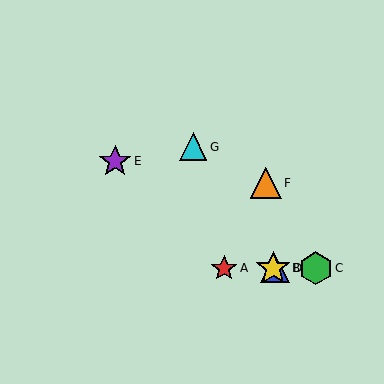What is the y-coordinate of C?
Object C is at y≈268.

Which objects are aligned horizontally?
Objects A, B, C, D are aligned horizontally.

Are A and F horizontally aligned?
No, A is at y≈268 and F is at y≈183.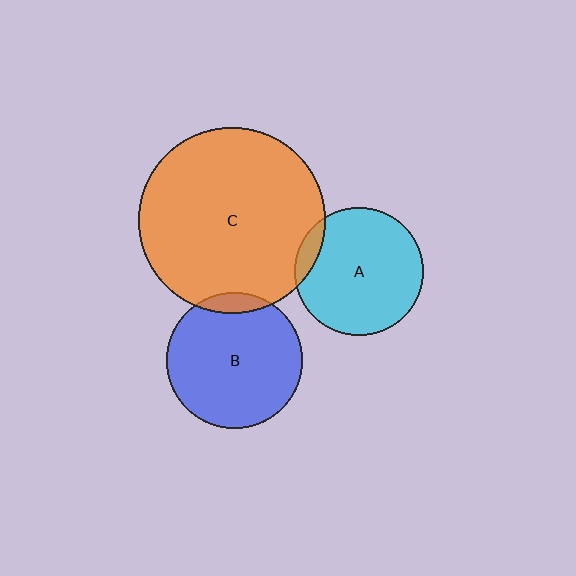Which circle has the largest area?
Circle C (orange).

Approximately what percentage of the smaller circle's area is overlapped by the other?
Approximately 10%.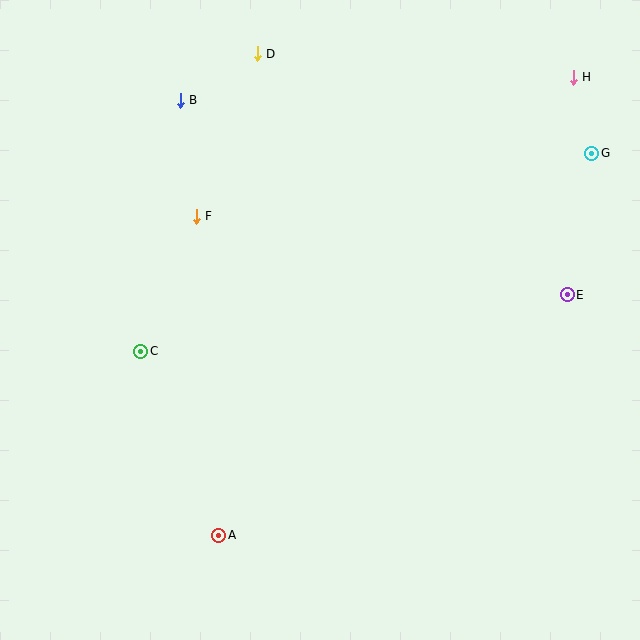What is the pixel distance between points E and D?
The distance between E and D is 393 pixels.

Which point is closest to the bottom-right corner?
Point E is closest to the bottom-right corner.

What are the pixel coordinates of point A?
Point A is at (219, 535).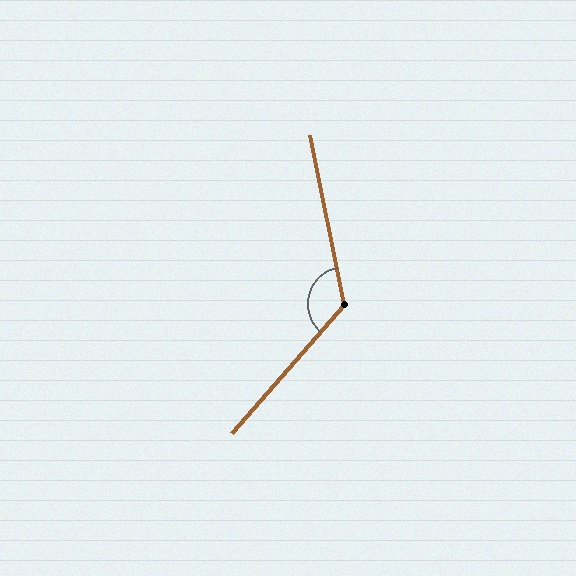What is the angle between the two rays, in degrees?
Approximately 127 degrees.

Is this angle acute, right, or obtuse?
It is obtuse.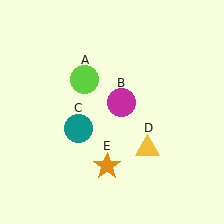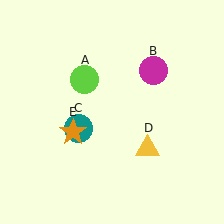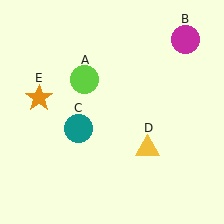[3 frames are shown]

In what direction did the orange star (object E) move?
The orange star (object E) moved up and to the left.